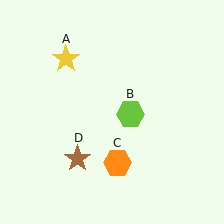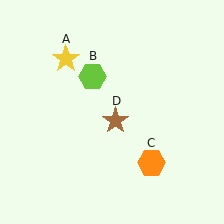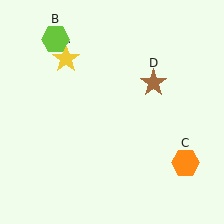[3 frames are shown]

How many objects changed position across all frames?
3 objects changed position: lime hexagon (object B), orange hexagon (object C), brown star (object D).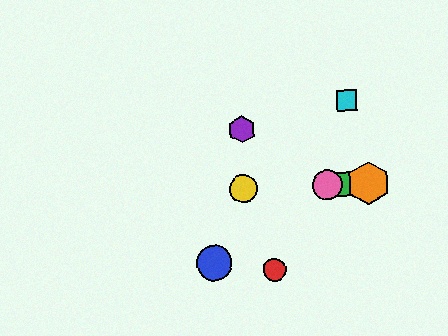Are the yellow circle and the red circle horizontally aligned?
No, the yellow circle is at y≈189 and the red circle is at y≈270.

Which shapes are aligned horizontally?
The green square, the yellow circle, the orange hexagon, the pink circle are aligned horizontally.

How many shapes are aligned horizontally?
4 shapes (the green square, the yellow circle, the orange hexagon, the pink circle) are aligned horizontally.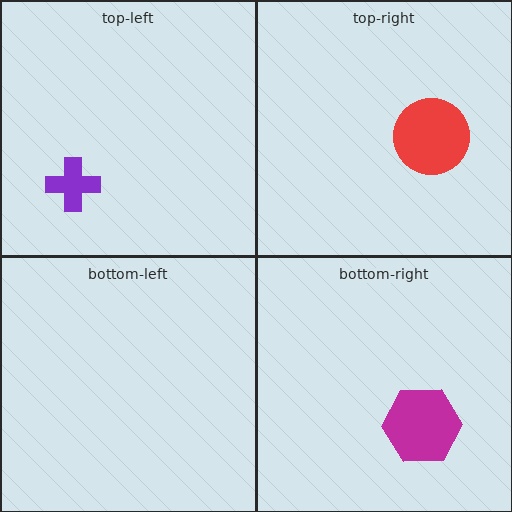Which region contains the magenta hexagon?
The bottom-right region.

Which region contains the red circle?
The top-right region.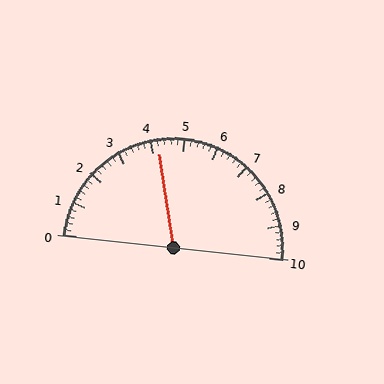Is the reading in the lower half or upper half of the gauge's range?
The reading is in the lower half of the range (0 to 10).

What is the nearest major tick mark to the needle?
The nearest major tick mark is 4.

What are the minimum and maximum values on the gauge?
The gauge ranges from 0 to 10.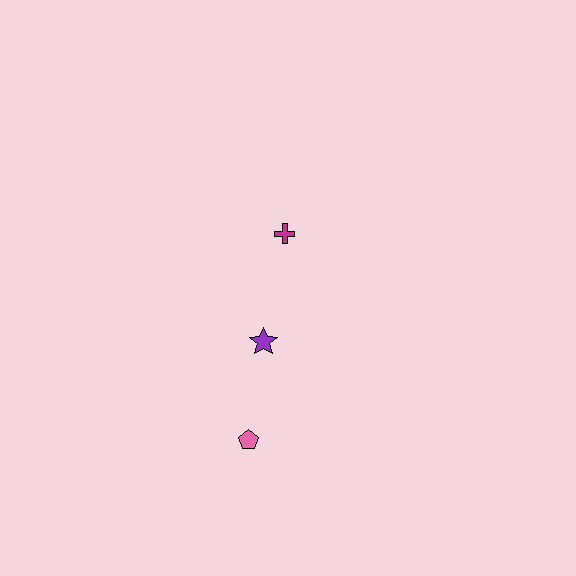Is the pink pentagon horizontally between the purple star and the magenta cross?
No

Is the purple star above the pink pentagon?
Yes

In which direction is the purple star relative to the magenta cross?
The purple star is below the magenta cross.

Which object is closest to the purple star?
The pink pentagon is closest to the purple star.